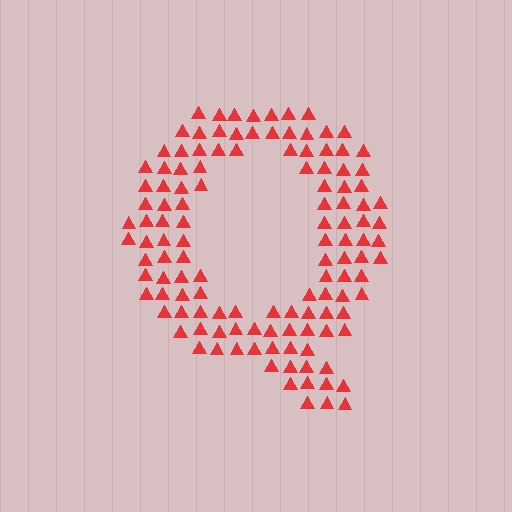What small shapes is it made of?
It is made of small triangles.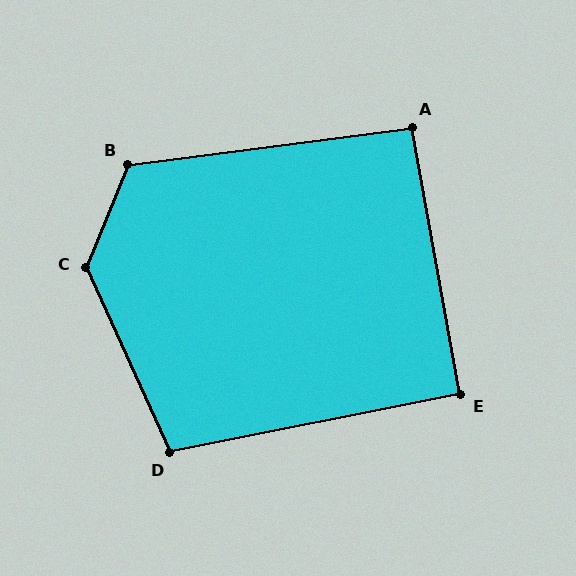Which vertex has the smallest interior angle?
E, at approximately 91 degrees.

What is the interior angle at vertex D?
Approximately 103 degrees (obtuse).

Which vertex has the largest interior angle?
C, at approximately 134 degrees.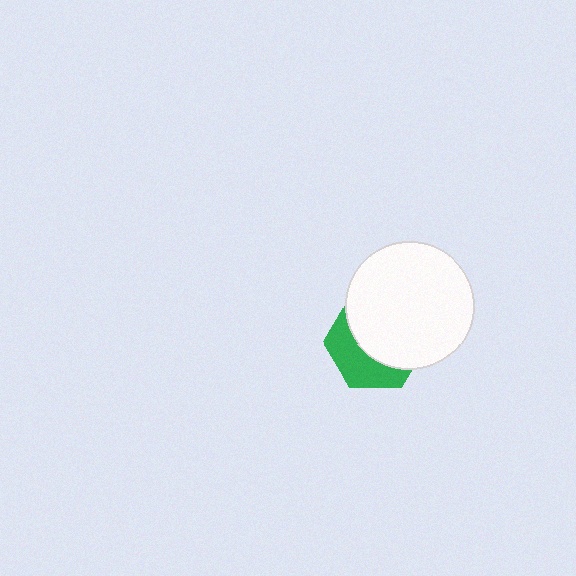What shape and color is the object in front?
The object in front is a white circle.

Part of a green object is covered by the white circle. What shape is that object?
It is a hexagon.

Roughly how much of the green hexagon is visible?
A small part of it is visible (roughly 39%).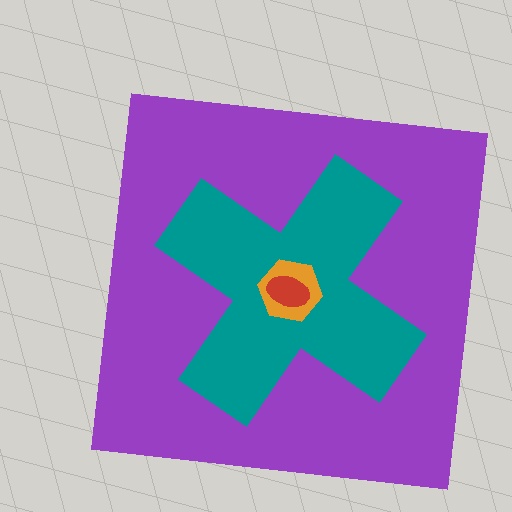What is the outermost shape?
The purple square.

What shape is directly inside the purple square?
The teal cross.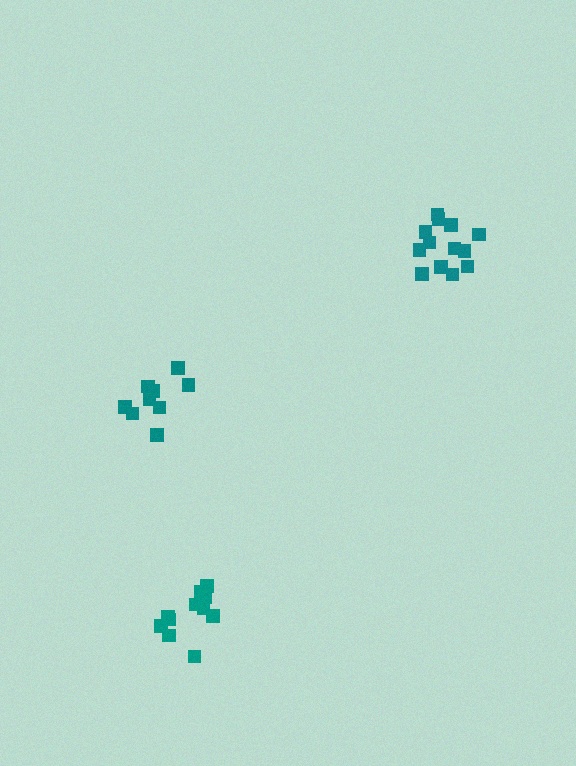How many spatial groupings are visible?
There are 3 spatial groupings.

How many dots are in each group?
Group 1: 9 dots, Group 2: 13 dots, Group 3: 11 dots (33 total).